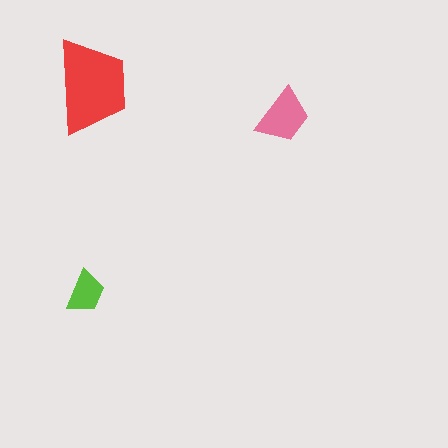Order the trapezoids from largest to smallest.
the red one, the pink one, the lime one.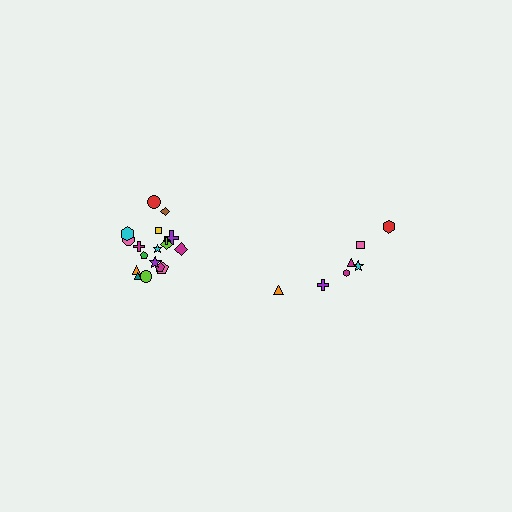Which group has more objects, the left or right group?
The left group.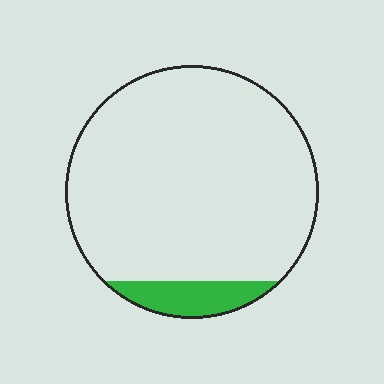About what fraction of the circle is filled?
About one tenth (1/10).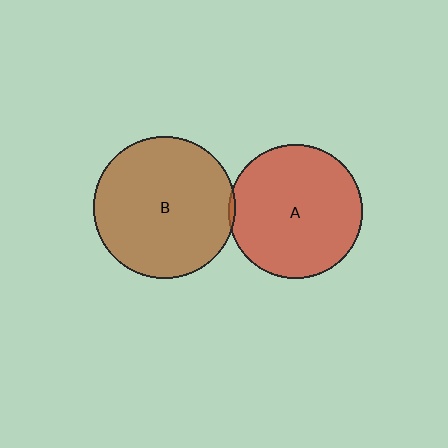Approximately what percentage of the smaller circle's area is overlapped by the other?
Approximately 5%.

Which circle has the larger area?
Circle B (brown).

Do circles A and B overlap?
Yes.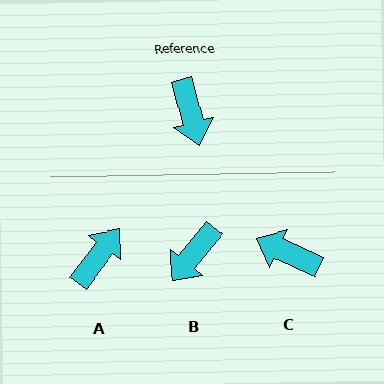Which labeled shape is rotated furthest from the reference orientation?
C, about 130 degrees away.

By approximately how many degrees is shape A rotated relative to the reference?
Approximately 128 degrees counter-clockwise.